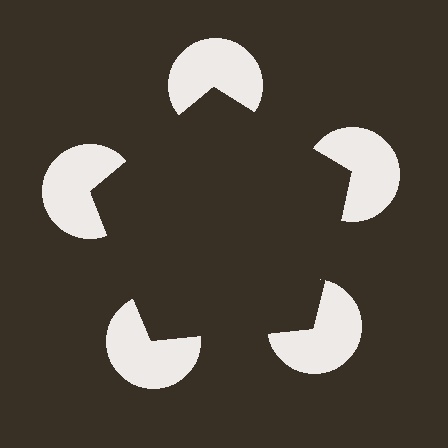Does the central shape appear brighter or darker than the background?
It typically appears slightly darker than the background, even though no actual brightness change is drawn.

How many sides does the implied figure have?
5 sides.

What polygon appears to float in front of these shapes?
An illusory pentagon — its edges are inferred from the aligned wedge cuts in the pac-man discs, not physically drawn.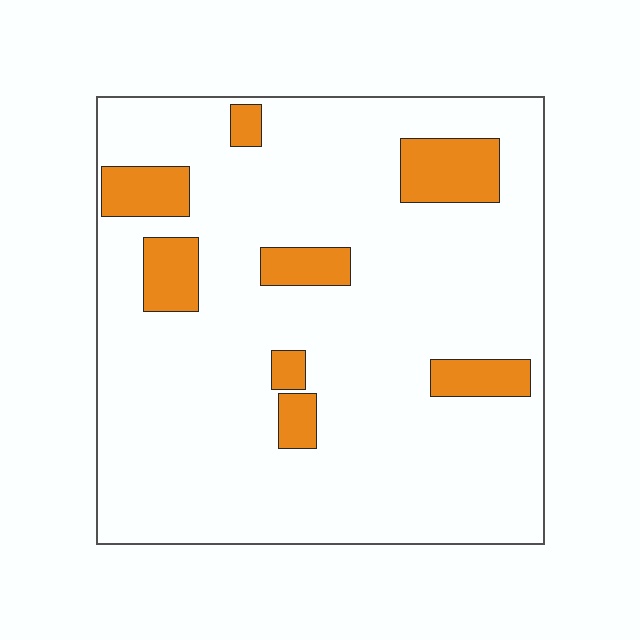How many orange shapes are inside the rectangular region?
8.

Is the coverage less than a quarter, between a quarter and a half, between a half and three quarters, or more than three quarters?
Less than a quarter.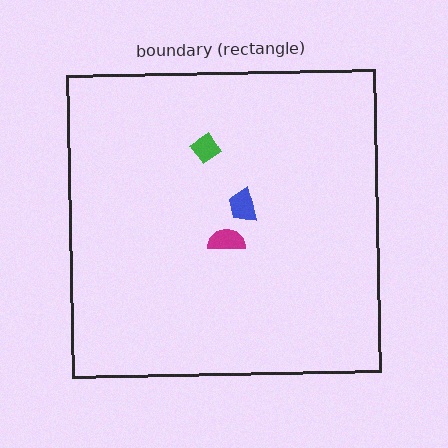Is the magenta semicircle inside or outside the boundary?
Inside.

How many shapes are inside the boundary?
3 inside, 0 outside.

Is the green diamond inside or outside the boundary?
Inside.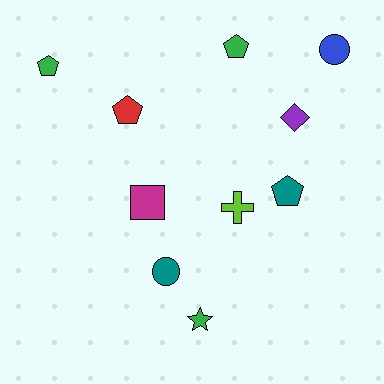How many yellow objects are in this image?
There are no yellow objects.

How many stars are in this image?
There is 1 star.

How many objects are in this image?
There are 10 objects.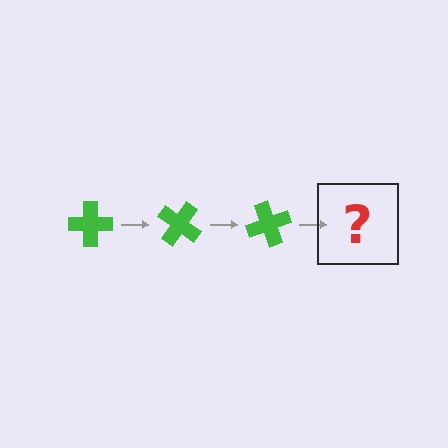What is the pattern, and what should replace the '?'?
The pattern is that the cross rotates 35 degrees each step. The '?' should be a green cross rotated 105 degrees.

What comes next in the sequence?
The next element should be a green cross rotated 105 degrees.